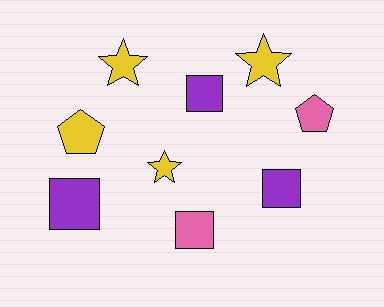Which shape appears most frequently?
Square, with 4 objects.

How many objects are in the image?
There are 9 objects.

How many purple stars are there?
There are no purple stars.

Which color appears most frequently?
Yellow, with 4 objects.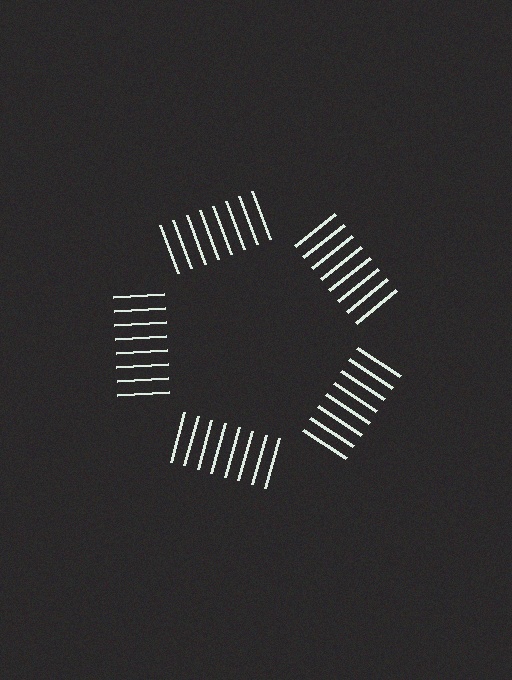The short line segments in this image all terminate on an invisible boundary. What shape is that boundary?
An illusory pentagon — the line segments terminate on its edges but no continuous stroke is drawn.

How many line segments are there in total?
40 — 8 along each of the 5 edges.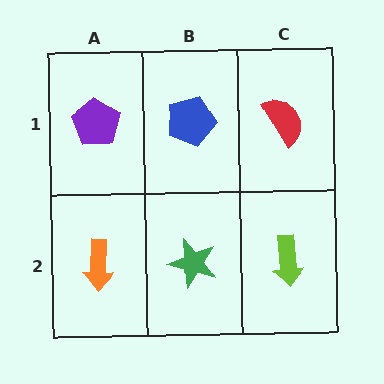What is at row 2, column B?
A green star.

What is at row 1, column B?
A blue pentagon.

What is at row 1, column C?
A red semicircle.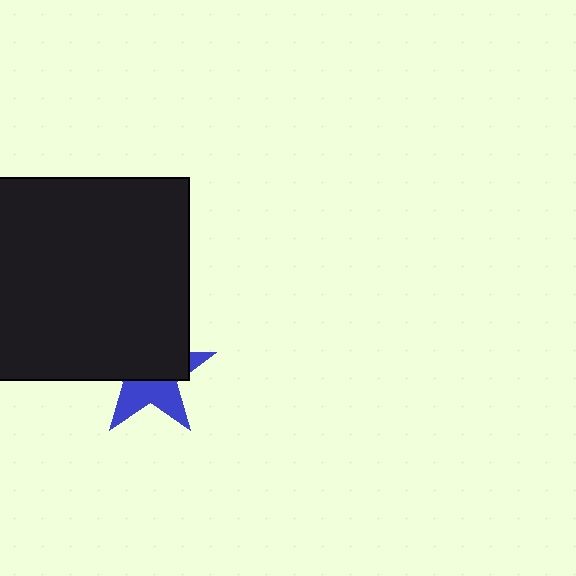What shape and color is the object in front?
The object in front is a black square.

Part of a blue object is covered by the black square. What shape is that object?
It is a star.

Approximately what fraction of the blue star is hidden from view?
Roughly 57% of the blue star is hidden behind the black square.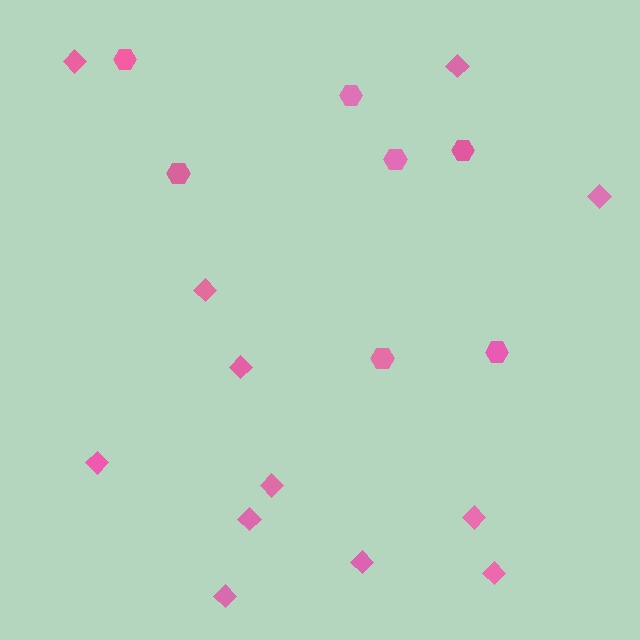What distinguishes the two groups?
There are 2 groups: one group of hexagons (7) and one group of diamonds (12).